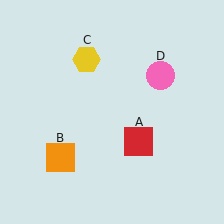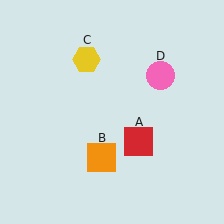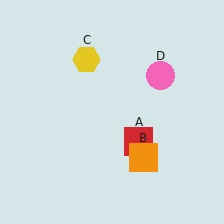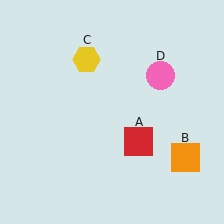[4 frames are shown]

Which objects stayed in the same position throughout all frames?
Red square (object A) and yellow hexagon (object C) and pink circle (object D) remained stationary.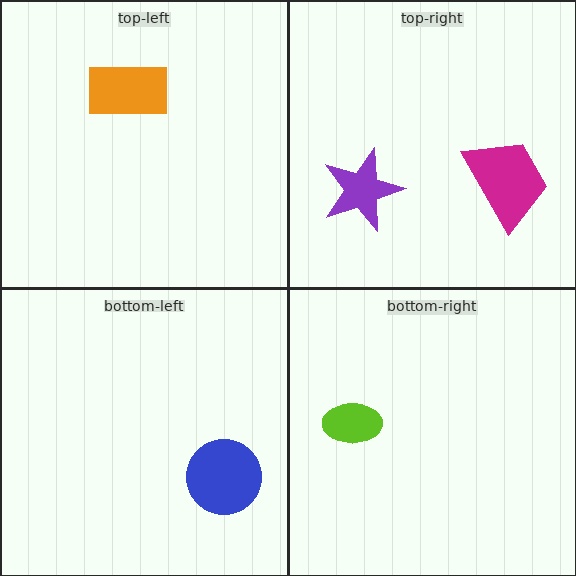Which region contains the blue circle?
The bottom-left region.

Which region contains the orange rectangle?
The top-left region.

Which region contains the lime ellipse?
The bottom-right region.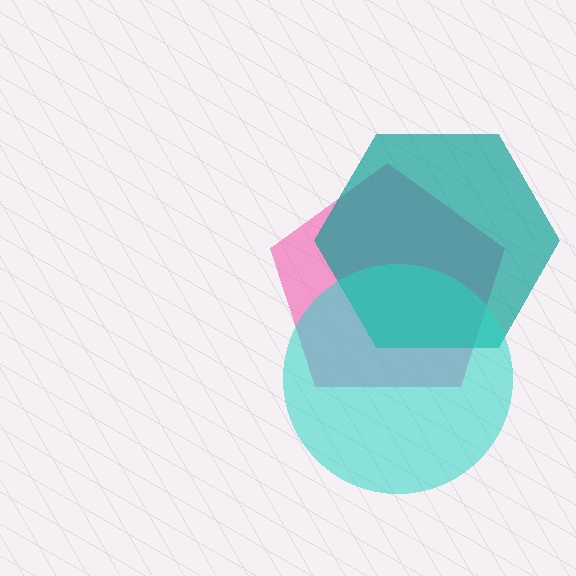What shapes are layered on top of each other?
The layered shapes are: a pink pentagon, a teal hexagon, a cyan circle.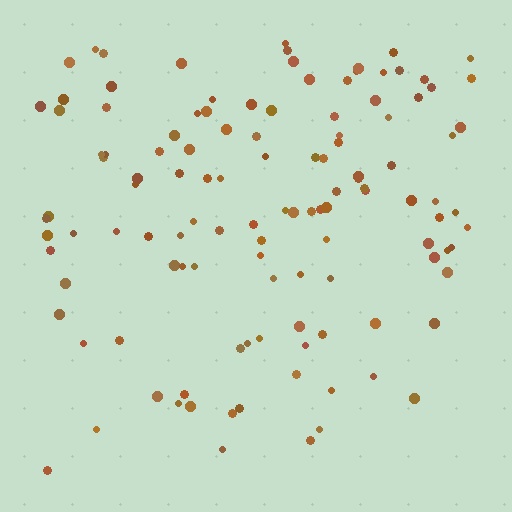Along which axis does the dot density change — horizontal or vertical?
Vertical.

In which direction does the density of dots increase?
From bottom to top, with the top side densest.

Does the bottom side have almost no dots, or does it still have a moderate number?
Still a moderate number, just noticeably fewer than the top.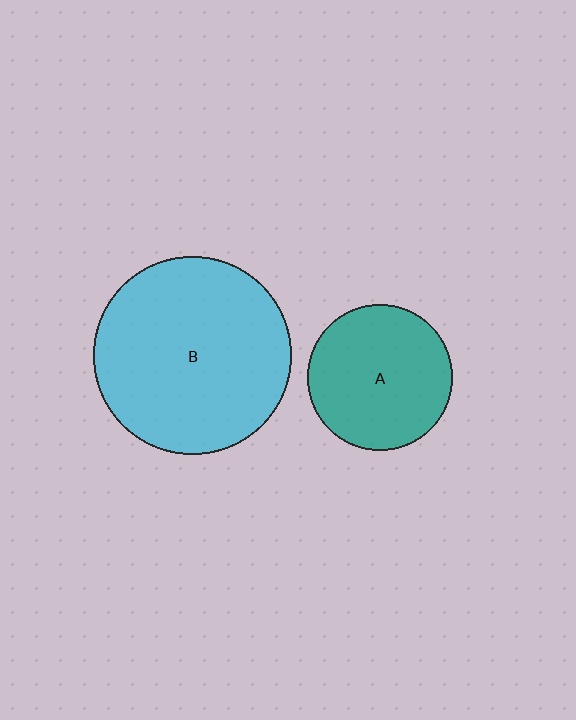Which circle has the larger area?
Circle B (cyan).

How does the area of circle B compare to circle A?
Approximately 1.8 times.